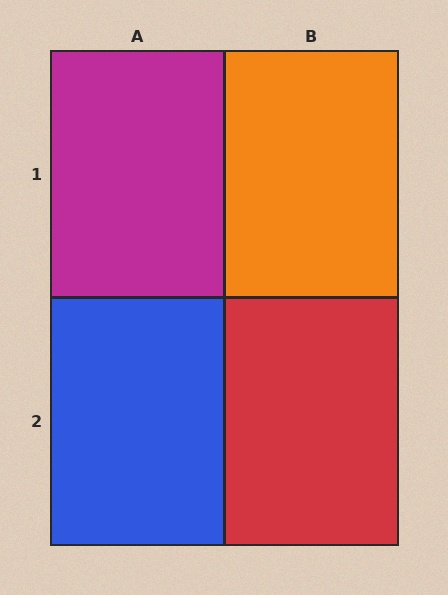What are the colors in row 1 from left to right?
Magenta, orange.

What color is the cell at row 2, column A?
Blue.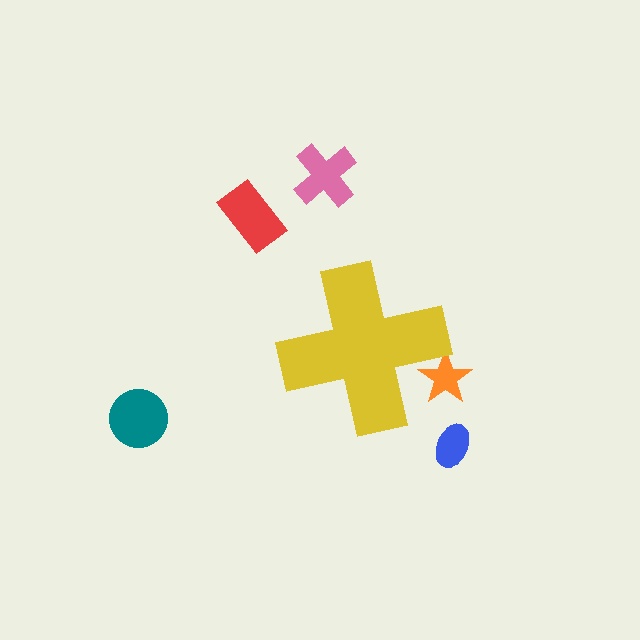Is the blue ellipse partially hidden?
No, the blue ellipse is fully visible.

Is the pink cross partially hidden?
No, the pink cross is fully visible.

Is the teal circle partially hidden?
No, the teal circle is fully visible.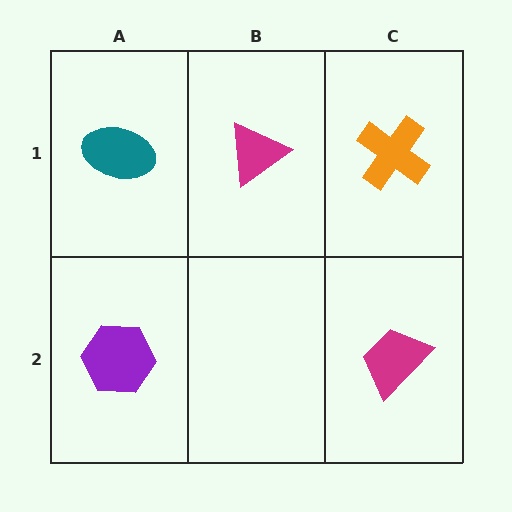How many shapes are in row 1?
3 shapes.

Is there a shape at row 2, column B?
No, that cell is empty.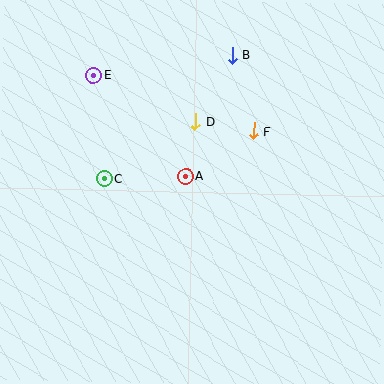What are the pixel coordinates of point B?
Point B is at (232, 55).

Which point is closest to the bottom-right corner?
Point F is closest to the bottom-right corner.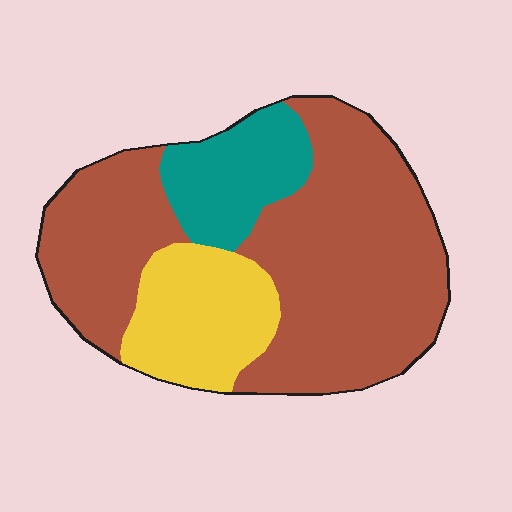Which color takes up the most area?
Brown, at roughly 65%.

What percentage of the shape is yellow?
Yellow takes up less than a quarter of the shape.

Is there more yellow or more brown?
Brown.